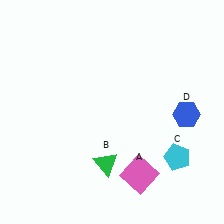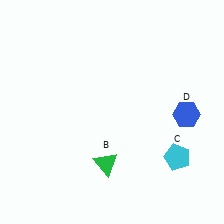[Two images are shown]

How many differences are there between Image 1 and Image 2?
There is 1 difference between the two images.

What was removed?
The pink square (A) was removed in Image 2.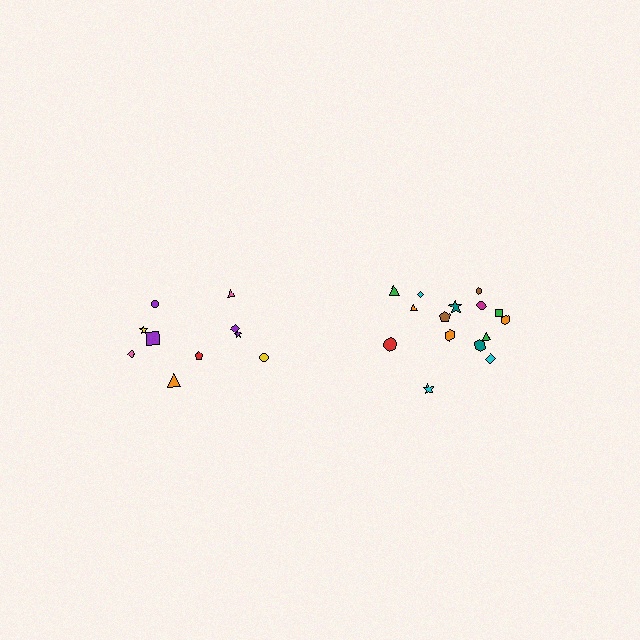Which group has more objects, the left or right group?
The right group.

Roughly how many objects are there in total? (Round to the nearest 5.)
Roughly 25 objects in total.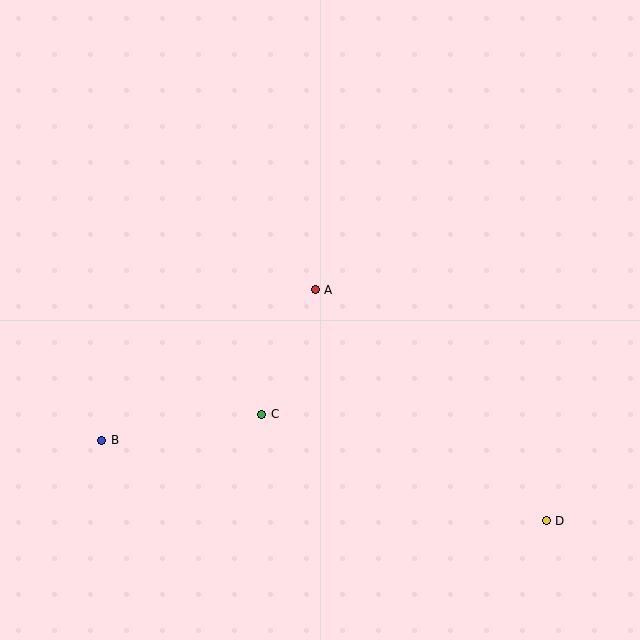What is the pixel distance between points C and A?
The distance between C and A is 136 pixels.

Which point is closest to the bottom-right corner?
Point D is closest to the bottom-right corner.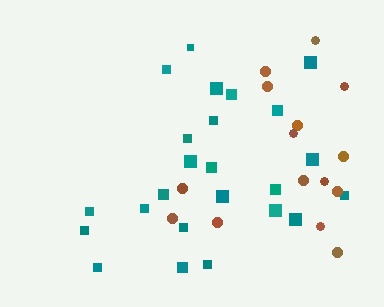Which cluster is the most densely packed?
Teal.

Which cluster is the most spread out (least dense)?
Brown.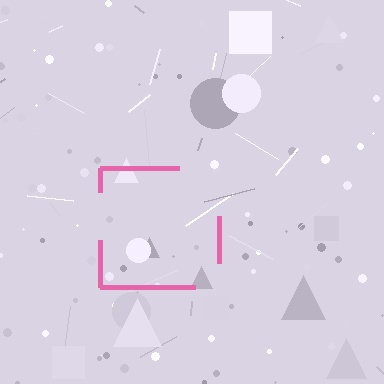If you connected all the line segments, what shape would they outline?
They would outline a square.